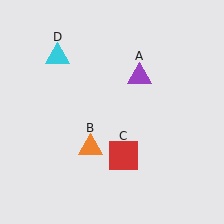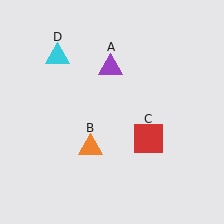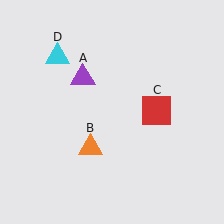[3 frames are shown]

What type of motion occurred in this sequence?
The purple triangle (object A), red square (object C) rotated counterclockwise around the center of the scene.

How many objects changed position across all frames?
2 objects changed position: purple triangle (object A), red square (object C).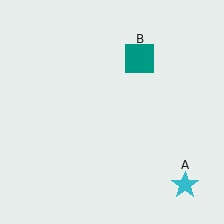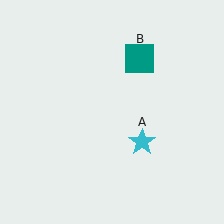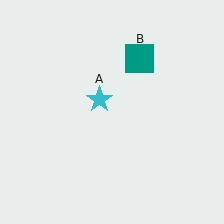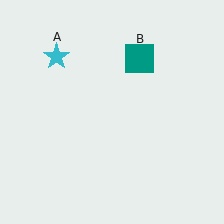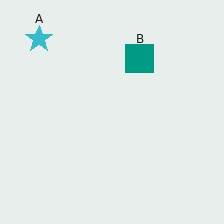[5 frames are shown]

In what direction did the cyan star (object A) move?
The cyan star (object A) moved up and to the left.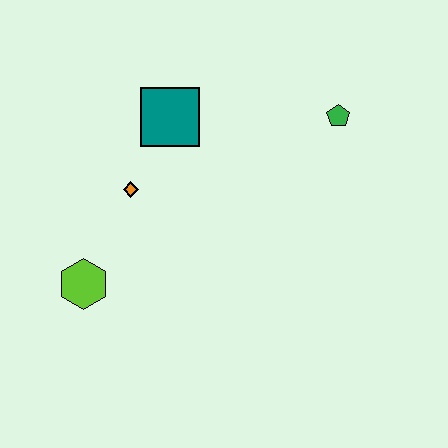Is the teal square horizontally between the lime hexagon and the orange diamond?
No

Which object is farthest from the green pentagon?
The lime hexagon is farthest from the green pentagon.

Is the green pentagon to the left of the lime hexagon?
No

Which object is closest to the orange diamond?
The teal square is closest to the orange diamond.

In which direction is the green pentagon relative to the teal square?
The green pentagon is to the right of the teal square.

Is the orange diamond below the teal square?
Yes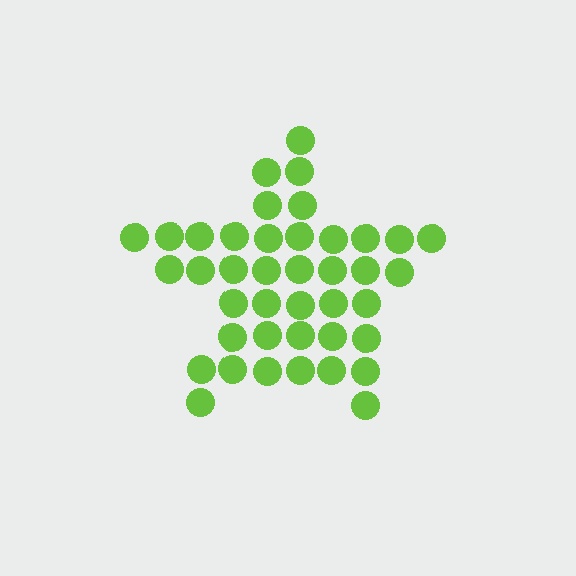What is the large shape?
The large shape is a star.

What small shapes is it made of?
It is made of small circles.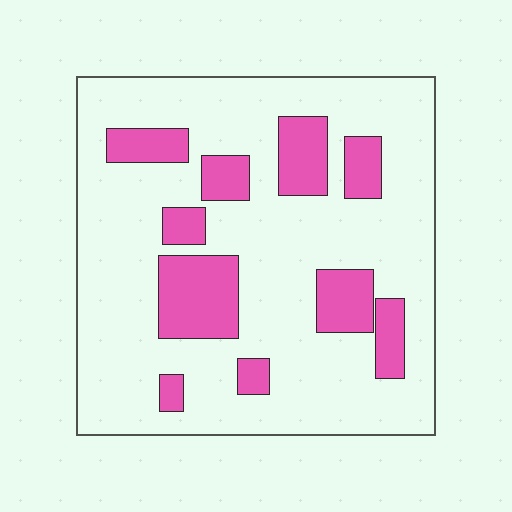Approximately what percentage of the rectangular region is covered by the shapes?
Approximately 20%.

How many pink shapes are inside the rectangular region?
10.